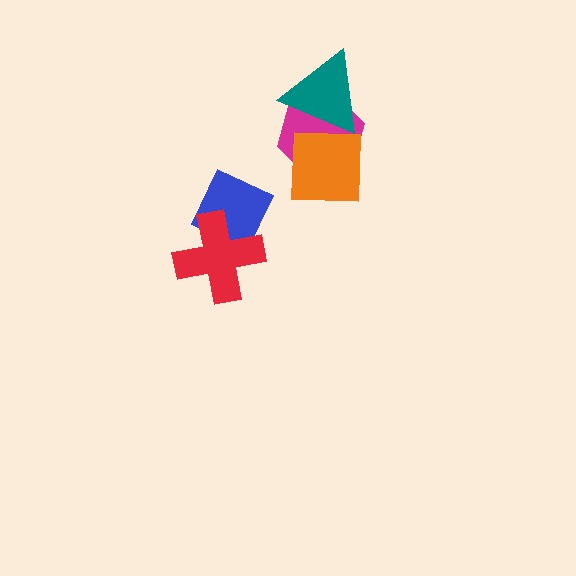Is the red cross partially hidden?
No, no other shape covers it.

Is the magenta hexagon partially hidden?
Yes, it is partially covered by another shape.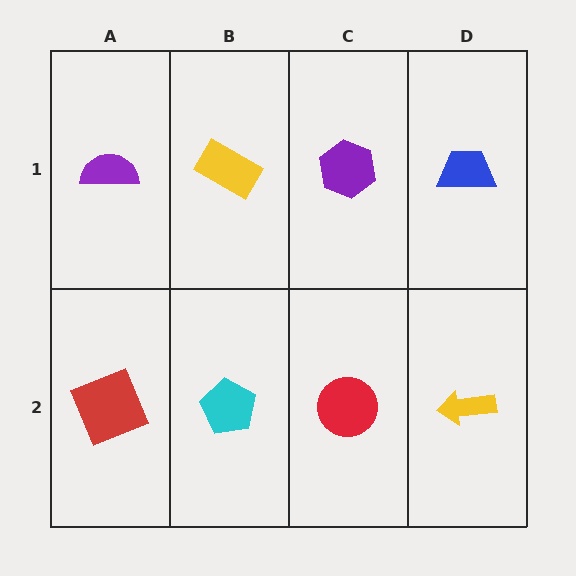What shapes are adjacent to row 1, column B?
A cyan pentagon (row 2, column B), a purple semicircle (row 1, column A), a purple hexagon (row 1, column C).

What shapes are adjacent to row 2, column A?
A purple semicircle (row 1, column A), a cyan pentagon (row 2, column B).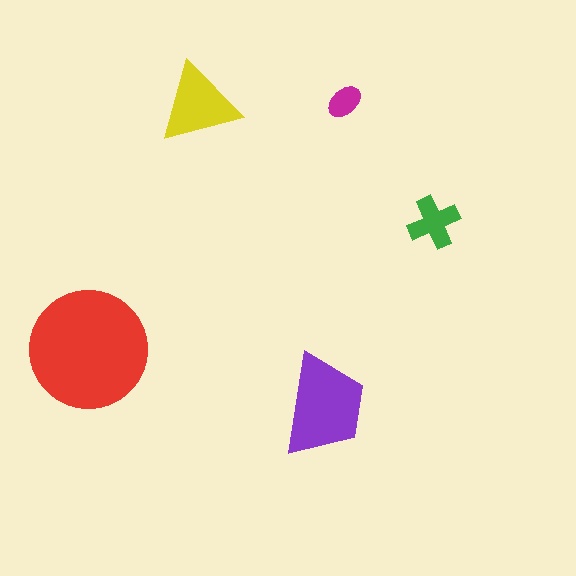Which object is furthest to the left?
The red circle is leftmost.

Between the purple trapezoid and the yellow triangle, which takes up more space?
The purple trapezoid.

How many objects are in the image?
There are 5 objects in the image.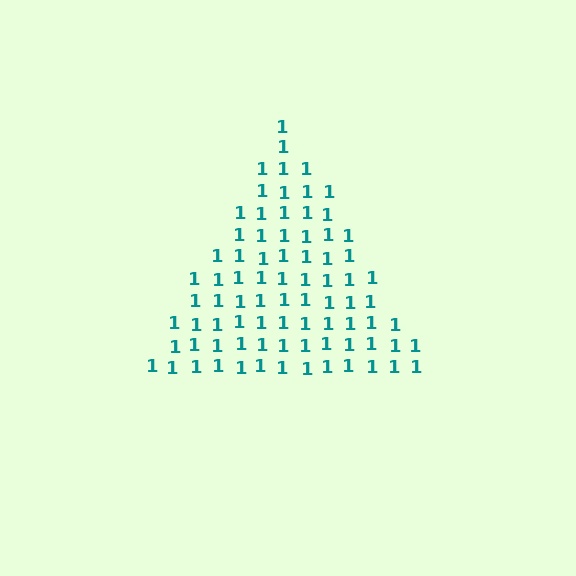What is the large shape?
The large shape is a triangle.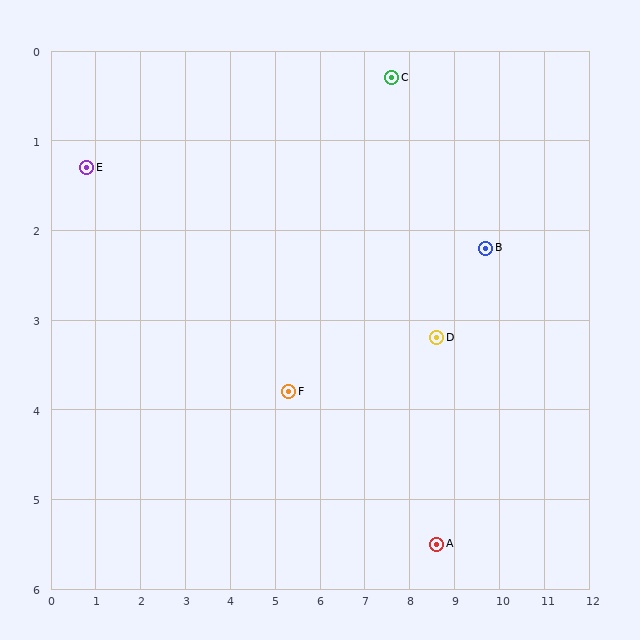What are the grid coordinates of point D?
Point D is at approximately (8.6, 3.2).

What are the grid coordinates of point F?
Point F is at approximately (5.3, 3.8).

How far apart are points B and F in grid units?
Points B and F are about 4.7 grid units apart.